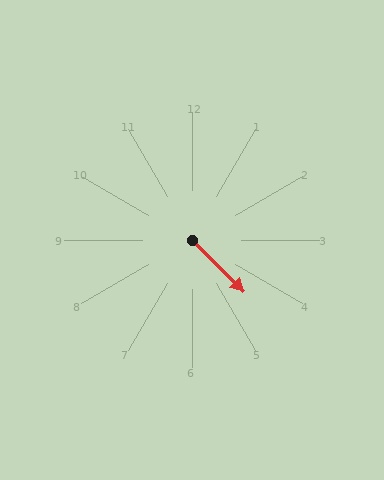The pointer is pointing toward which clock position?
Roughly 5 o'clock.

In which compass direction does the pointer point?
Southeast.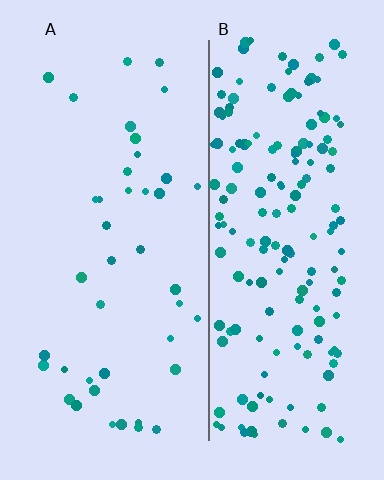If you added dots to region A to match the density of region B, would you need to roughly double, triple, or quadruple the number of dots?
Approximately quadruple.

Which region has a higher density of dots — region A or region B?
B (the right).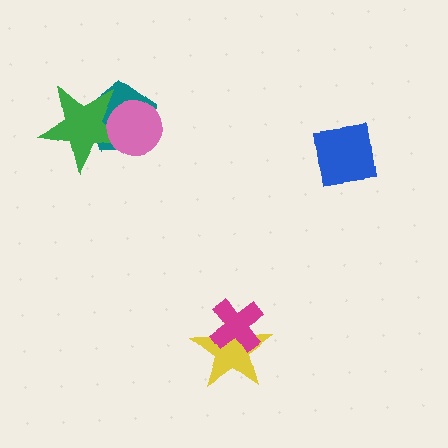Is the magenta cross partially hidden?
No, no other shape covers it.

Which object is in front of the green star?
The pink circle is in front of the green star.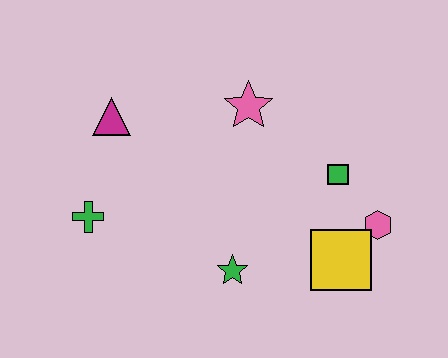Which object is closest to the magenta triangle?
The green cross is closest to the magenta triangle.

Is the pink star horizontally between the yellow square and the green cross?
Yes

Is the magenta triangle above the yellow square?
Yes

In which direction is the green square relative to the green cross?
The green square is to the right of the green cross.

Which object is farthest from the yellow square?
The magenta triangle is farthest from the yellow square.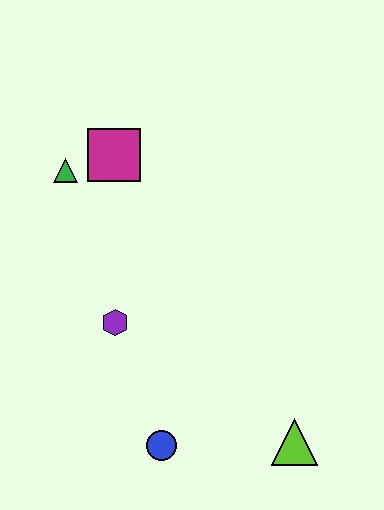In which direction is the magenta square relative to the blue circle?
The magenta square is above the blue circle.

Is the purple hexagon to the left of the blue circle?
Yes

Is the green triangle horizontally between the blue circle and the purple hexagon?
No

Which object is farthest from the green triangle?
The lime triangle is farthest from the green triangle.